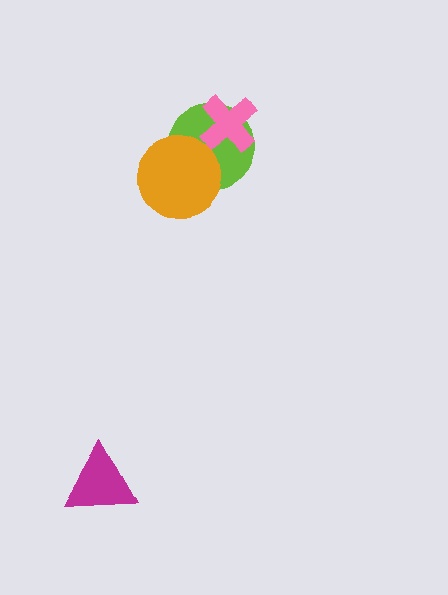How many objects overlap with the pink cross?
1 object overlaps with the pink cross.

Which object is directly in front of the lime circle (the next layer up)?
The pink cross is directly in front of the lime circle.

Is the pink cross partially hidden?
No, no other shape covers it.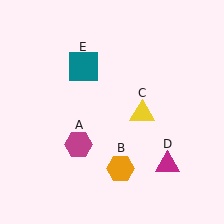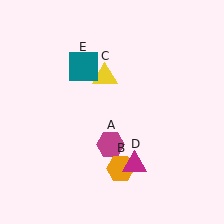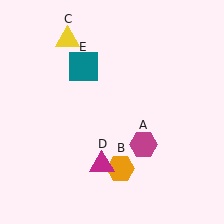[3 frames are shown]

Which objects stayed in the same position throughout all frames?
Orange hexagon (object B) and teal square (object E) remained stationary.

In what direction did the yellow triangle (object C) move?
The yellow triangle (object C) moved up and to the left.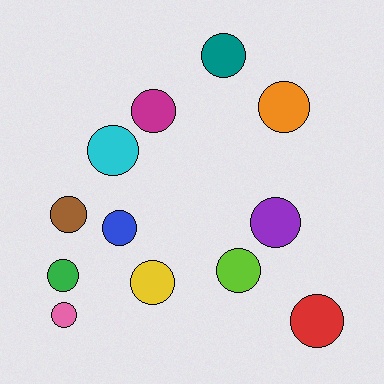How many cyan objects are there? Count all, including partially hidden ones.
There is 1 cyan object.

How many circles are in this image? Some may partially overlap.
There are 12 circles.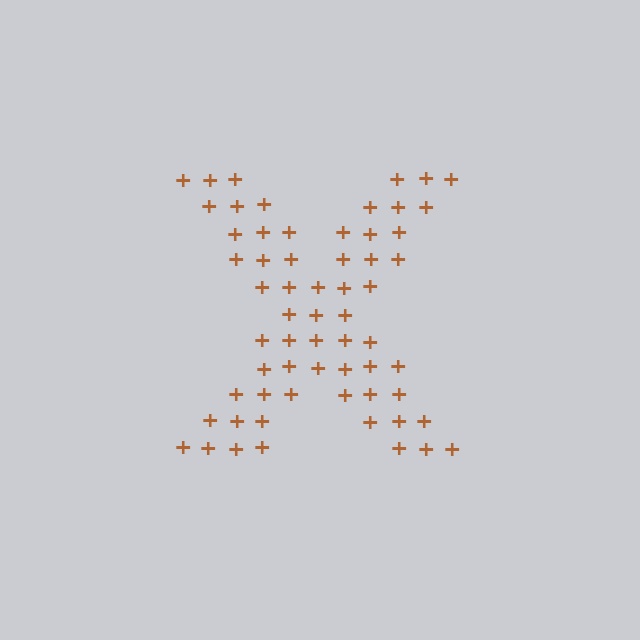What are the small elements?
The small elements are plus signs.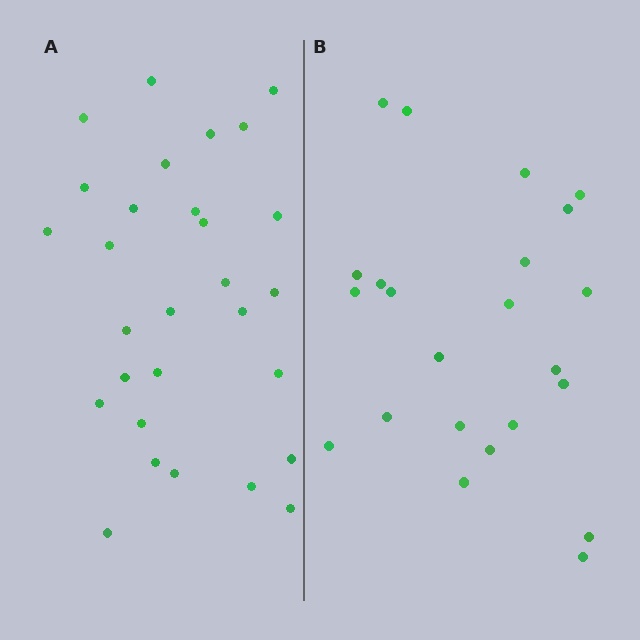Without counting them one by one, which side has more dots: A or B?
Region A (the left region) has more dots.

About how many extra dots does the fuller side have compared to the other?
Region A has about 6 more dots than region B.